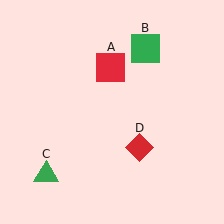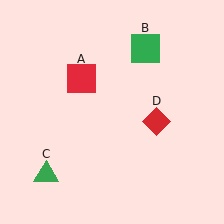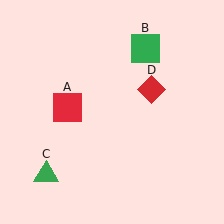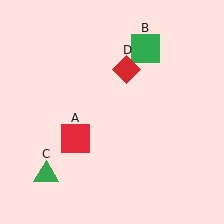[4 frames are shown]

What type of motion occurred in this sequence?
The red square (object A), red diamond (object D) rotated counterclockwise around the center of the scene.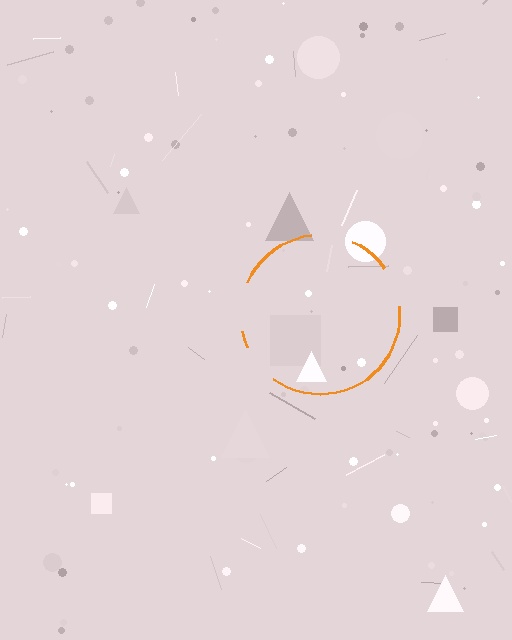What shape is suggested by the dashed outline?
The dashed outline suggests a circle.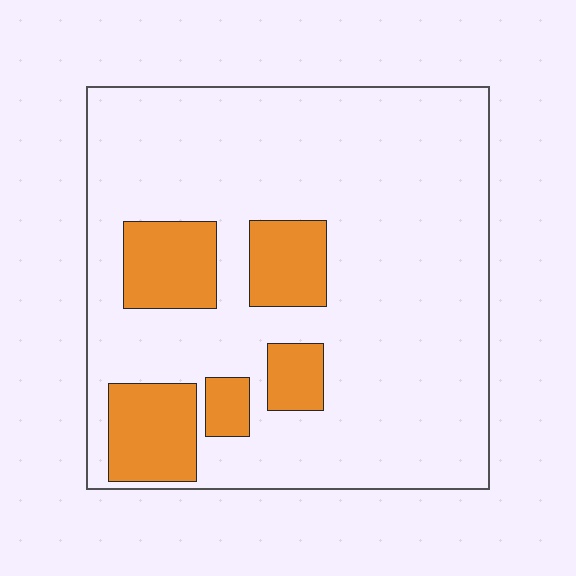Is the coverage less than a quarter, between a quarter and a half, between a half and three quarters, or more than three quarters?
Less than a quarter.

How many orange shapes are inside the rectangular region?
5.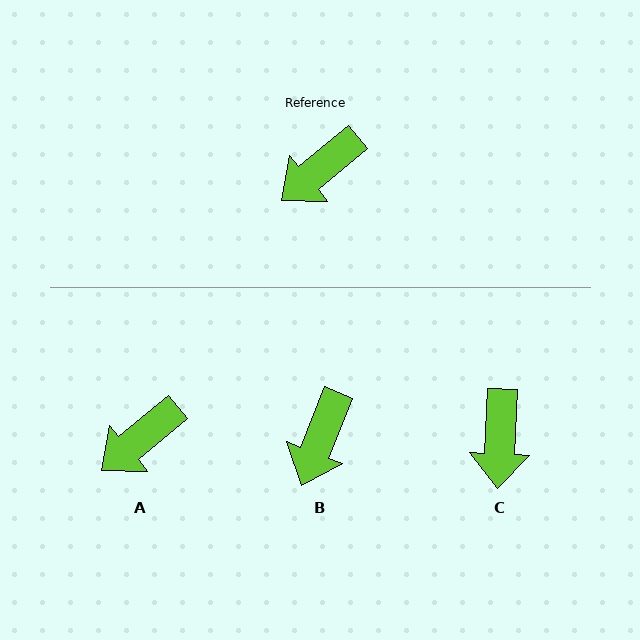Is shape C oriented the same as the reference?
No, it is off by about 48 degrees.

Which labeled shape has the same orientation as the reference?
A.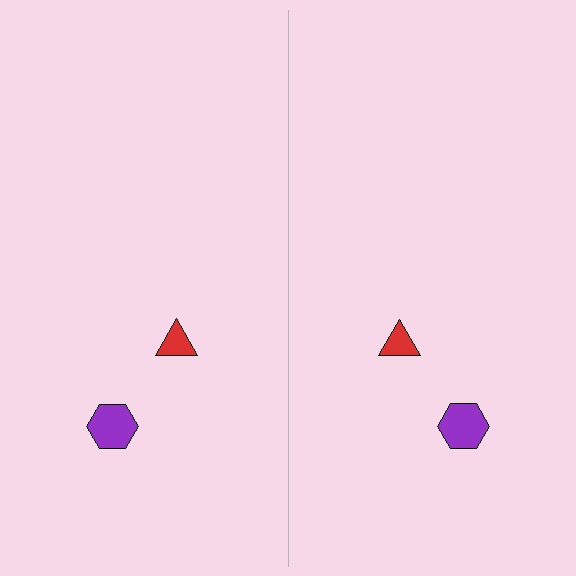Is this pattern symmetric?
Yes, this pattern has bilateral (reflection) symmetry.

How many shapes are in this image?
There are 4 shapes in this image.